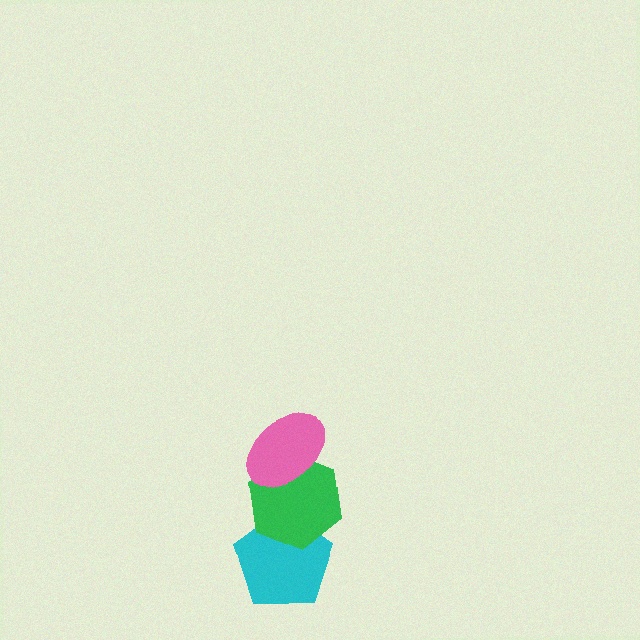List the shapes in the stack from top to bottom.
From top to bottom: the pink ellipse, the green hexagon, the cyan pentagon.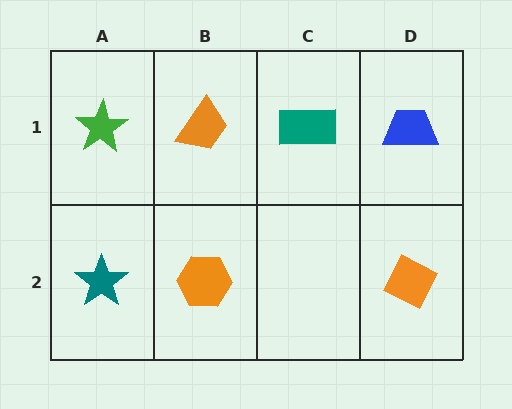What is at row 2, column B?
An orange hexagon.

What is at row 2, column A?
A teal star.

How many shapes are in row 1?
4 shapes.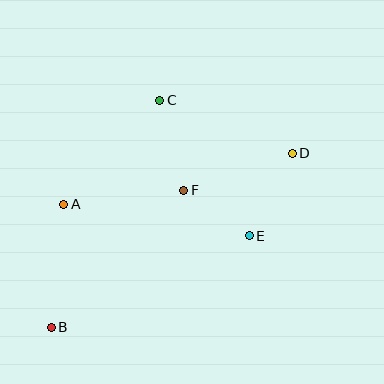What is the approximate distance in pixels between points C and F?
The distance between C and F is approximately 93 pixels.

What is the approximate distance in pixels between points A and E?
The distance between A and E is approximately 188 pixels.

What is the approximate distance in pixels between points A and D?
The distance between A and D is approximately 234 pixels.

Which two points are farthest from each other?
Points B and D are farthest from each other.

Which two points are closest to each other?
Points E and F are closest to each other.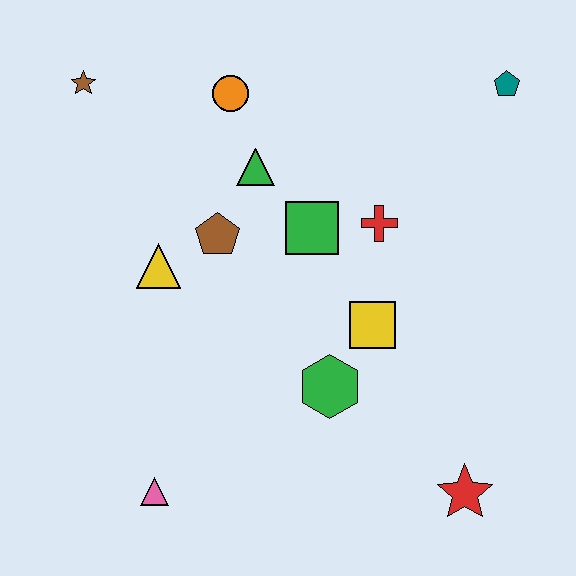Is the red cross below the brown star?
Yes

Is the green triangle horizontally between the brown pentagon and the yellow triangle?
No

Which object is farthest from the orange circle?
The red star is farthest from the orange circle.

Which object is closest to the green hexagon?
The yellow square is closest to the green hexagon.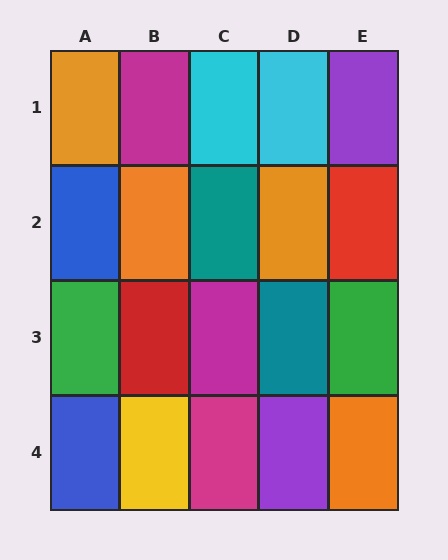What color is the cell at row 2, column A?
Blue.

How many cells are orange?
4 cells are orange.